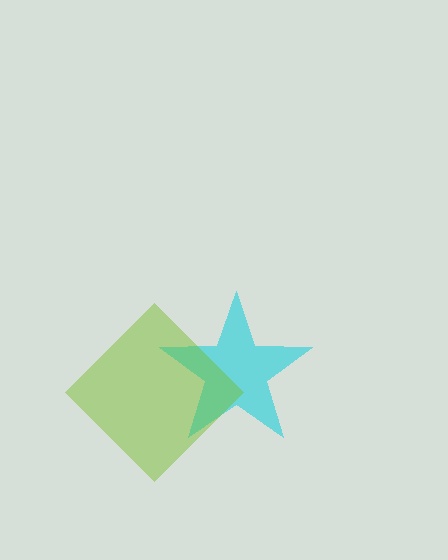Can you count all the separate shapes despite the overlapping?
Yes, there are 2 separate shapes.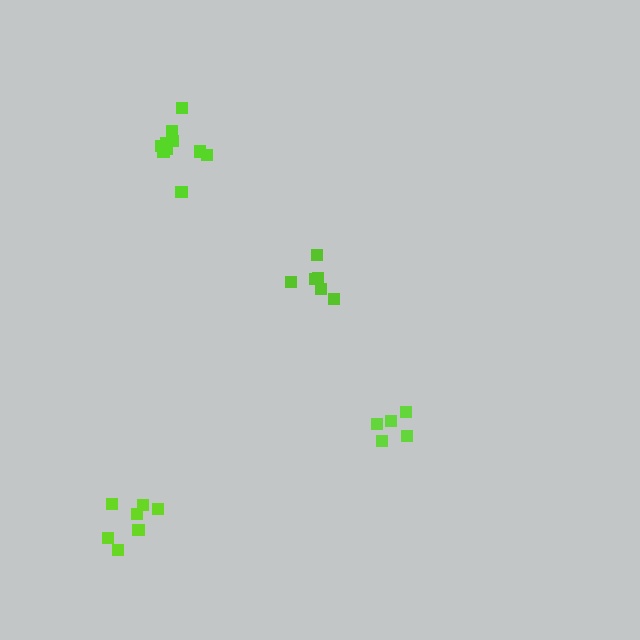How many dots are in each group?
Group 1: 5 dots, Group 2: 7 dots, Group 3: 6 dots, Group 4: 10 dots (28 total).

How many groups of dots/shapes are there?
There are 4 groups.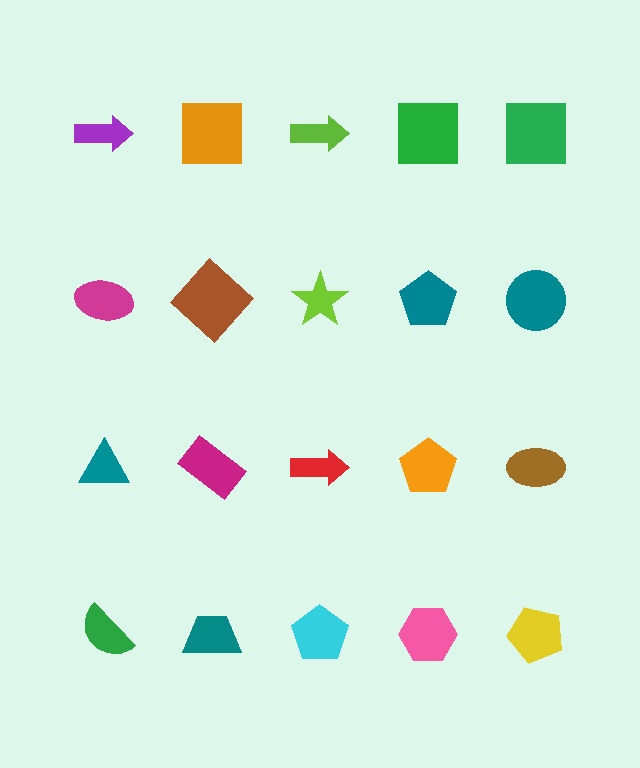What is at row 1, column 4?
A green square.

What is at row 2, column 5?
A teal circle.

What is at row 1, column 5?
A green square.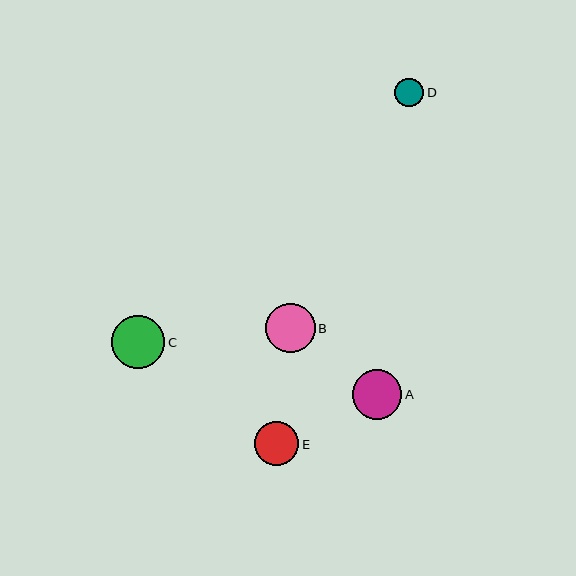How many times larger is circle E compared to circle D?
Circle E is approximately 1.5 times the size of circle D.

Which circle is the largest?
Circle C is the largest with a size of approximately 54 pixels.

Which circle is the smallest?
Circle D is the smallest with a size of approximately 29 pixels.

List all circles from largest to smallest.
From largest to smallest: C, B, A, E, D.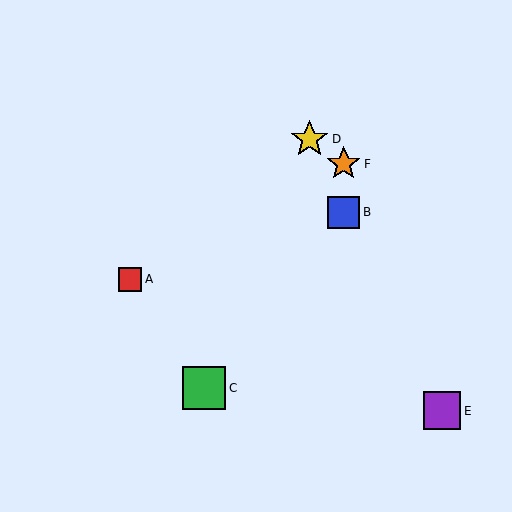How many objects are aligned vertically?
2 objects (B, F) are aligned vertically.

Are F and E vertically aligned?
No, F is at x≈344 and E is at x≈442.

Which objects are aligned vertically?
Objects B, F are aligned vertically.